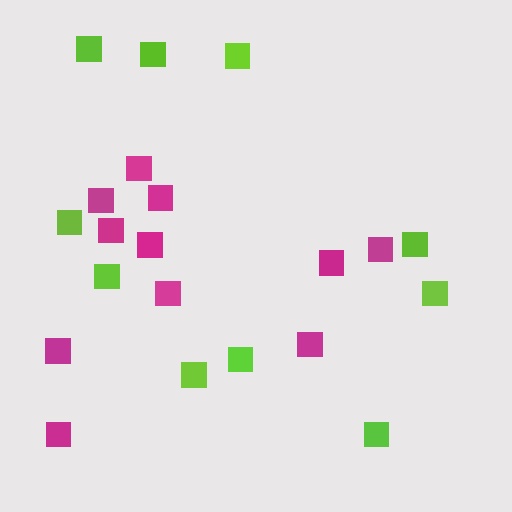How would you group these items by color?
There are 2 groups: one group of magenta squares (11) and one group of lime squares (10).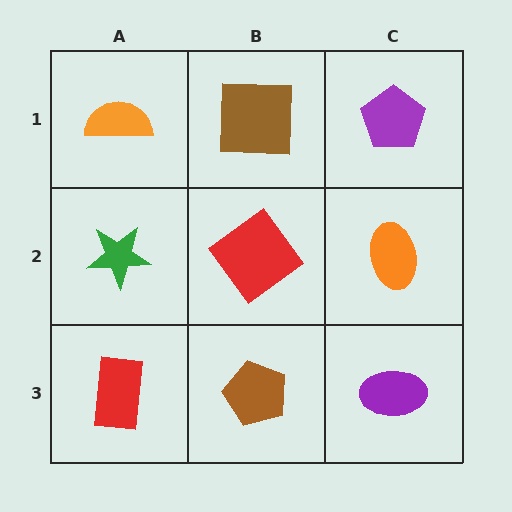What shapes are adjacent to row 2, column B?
A brown square (row 1, column B), a brown pentagon (row 3, column B), a green star (row 2, column A), an orange ellipse (row 2, column C).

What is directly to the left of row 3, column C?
A brown pentagon.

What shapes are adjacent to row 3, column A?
A green star (row 2, column A), a brown pentagon (row 3, column B).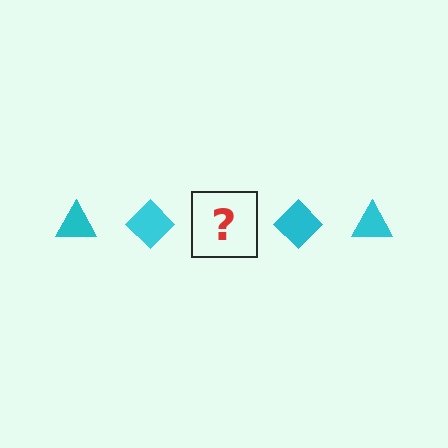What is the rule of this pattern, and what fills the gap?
The rule is that the pattern cycles through triangle, diamond shapes in cyan. The gap should be filled with a cyan triangle.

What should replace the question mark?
The question mark should be replaced with a cyan triangle.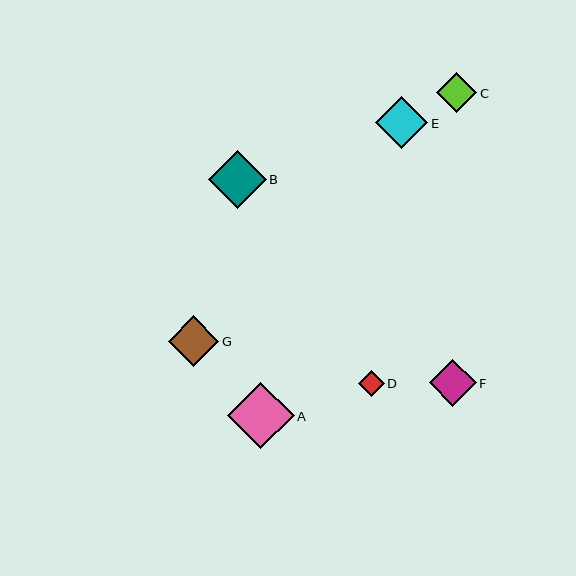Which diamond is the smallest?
Diamond D is the smallest with a size of approximately 26 pixels.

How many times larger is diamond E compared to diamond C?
Diamond E is approximately 1.3 times the size of diamond C.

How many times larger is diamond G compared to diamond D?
Diamond G is approximately 1.9 times the size of diamond D.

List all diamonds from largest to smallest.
From largest to smallest: A, B, E, G, F, C, D.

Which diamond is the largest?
Diamond A is the largest with a size of approximately 67 pixels.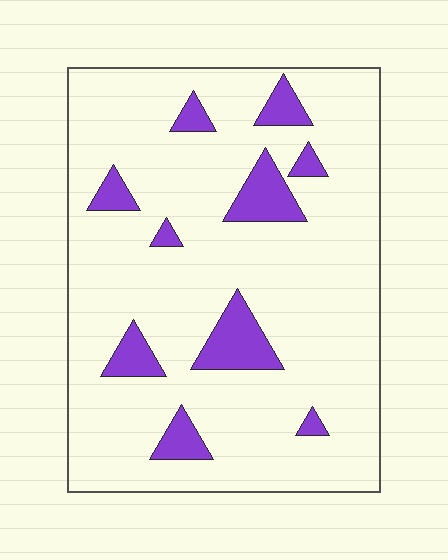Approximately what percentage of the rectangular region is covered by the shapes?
Approximately 15%.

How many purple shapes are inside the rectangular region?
10.